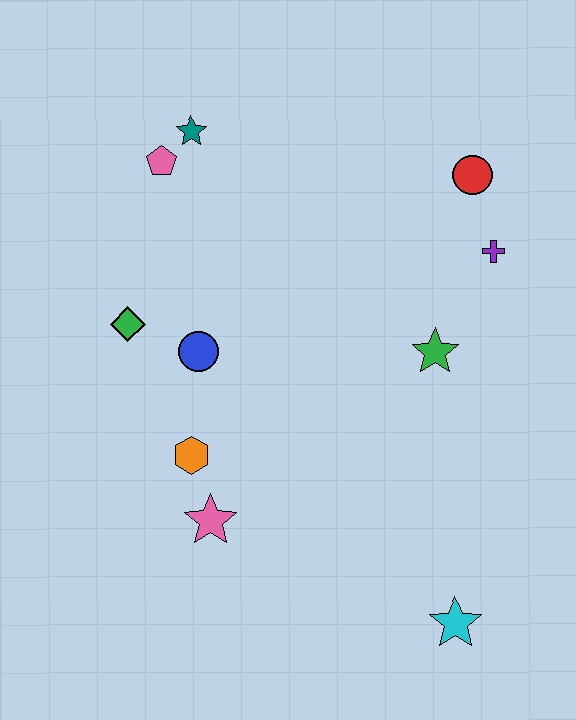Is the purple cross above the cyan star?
Yes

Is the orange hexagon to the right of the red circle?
No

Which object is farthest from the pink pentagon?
The cyan star is farthest from the pink pentagon.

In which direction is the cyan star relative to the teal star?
The cyan star is below the teal star.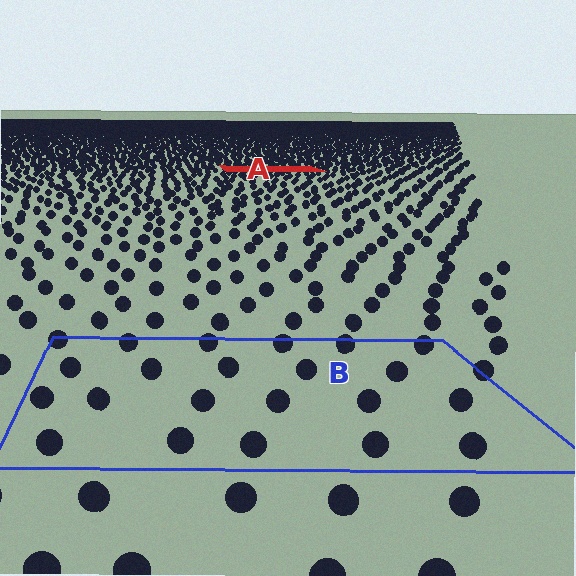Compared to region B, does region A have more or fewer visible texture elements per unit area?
Region A has more texture elements per unit area — they are packed more densely because it is farther away.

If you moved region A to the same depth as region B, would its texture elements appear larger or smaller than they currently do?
They would appear larger. At a closer depth, the same texture elements are projected at a bigger on-screen size.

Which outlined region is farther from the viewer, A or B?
Region A is farther from the viewer — the texture elements inside it appear smaller and more densely packed.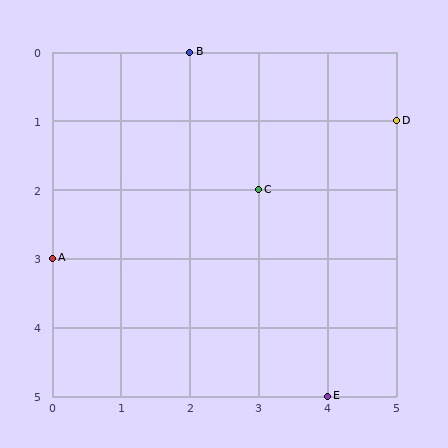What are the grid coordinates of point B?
Point B is at grid coordinates (2, 0).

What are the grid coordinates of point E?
Point E is at grid coordinates (4, 5).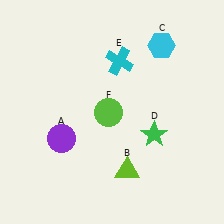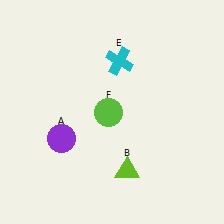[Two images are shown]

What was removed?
The green star (D), the cyan hexagon (C) were removed in Image 2.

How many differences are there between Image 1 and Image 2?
There are 2 differences between the two images.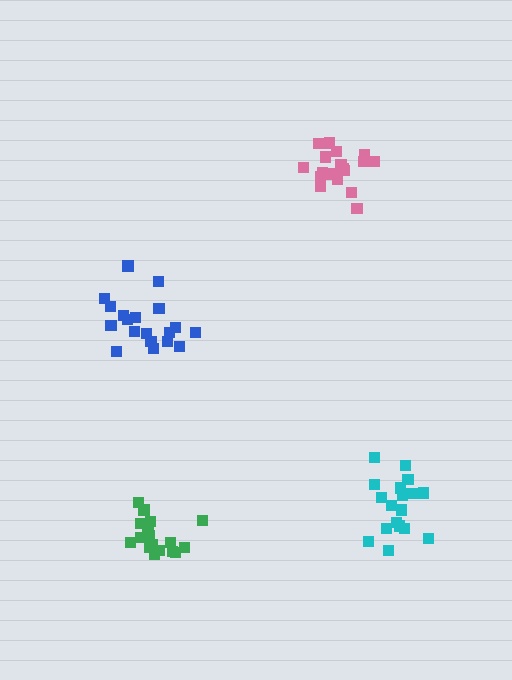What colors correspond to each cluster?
The clusters are colored: pink, green, cyan, blue.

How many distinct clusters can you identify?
There are 4 distinct clusters.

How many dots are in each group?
Group 1: 19 dots, Group 2: 17 dots, Group 3: 18 dots, Group 4: 19 dots (73 total).